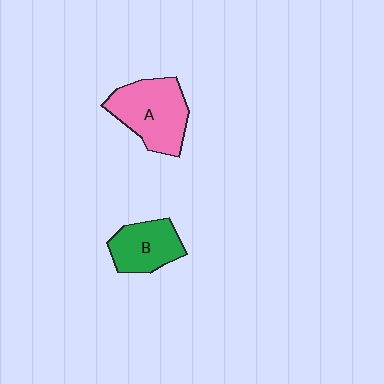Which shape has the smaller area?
Shape B (green).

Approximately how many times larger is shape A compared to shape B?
Approximately 1.4 times.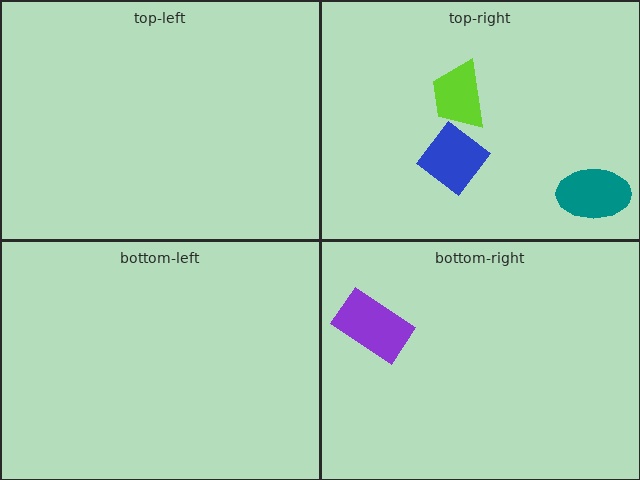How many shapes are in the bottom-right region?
1.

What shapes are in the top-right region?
The blue diamond, the teal ellipse, the lime trapezoid.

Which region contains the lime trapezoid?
The top-right region.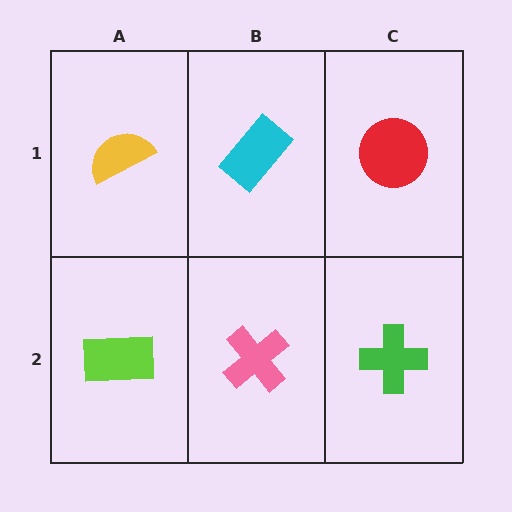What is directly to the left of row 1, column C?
A cyan rectangle.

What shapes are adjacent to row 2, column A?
A yellow semicircle (row 1, column A), a pink cross (row 2, column B).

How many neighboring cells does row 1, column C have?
2.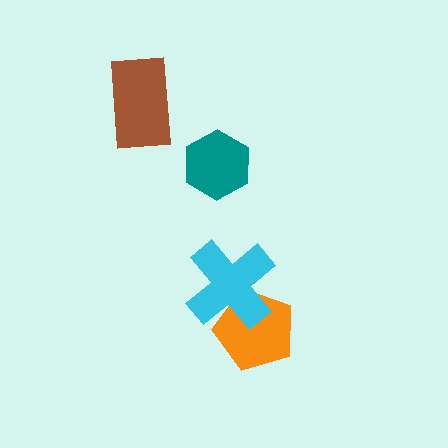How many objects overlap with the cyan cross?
1 object overlaps with the cyan cross.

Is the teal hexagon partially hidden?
No, no other shape covers it.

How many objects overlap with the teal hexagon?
0 objects overlap with the teal hexagon.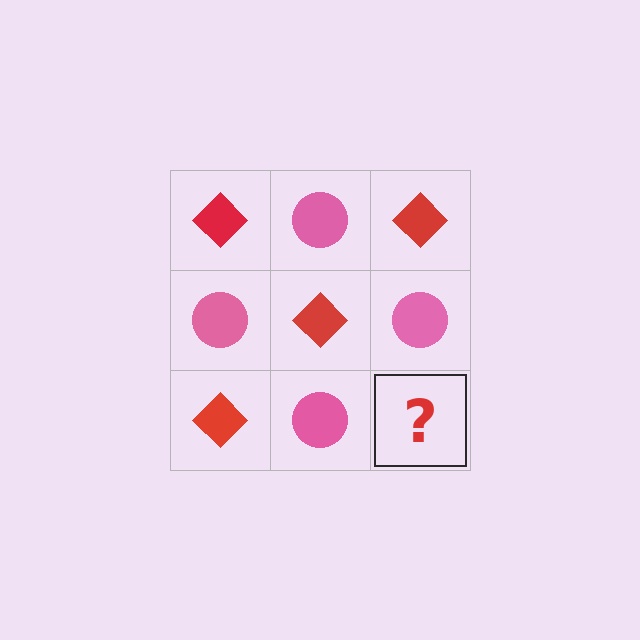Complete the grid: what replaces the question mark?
The question mark should be replaced with a red diamond.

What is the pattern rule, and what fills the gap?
The rule is that it alternates red diamond and pink circle in a checkerboard pattern. The gap should be filled with a red diamond.